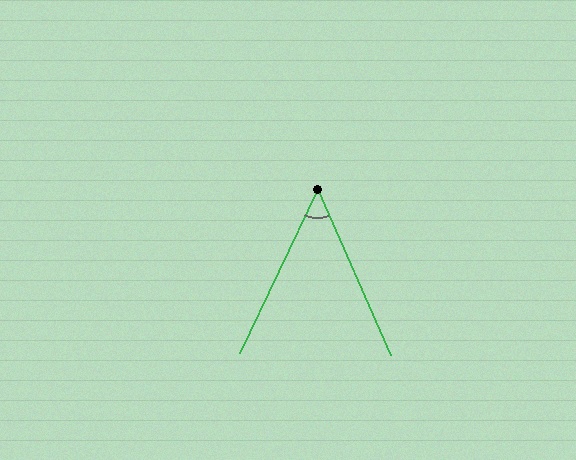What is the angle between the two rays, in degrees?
Approximately 49 degrees.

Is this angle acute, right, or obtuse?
It is acute.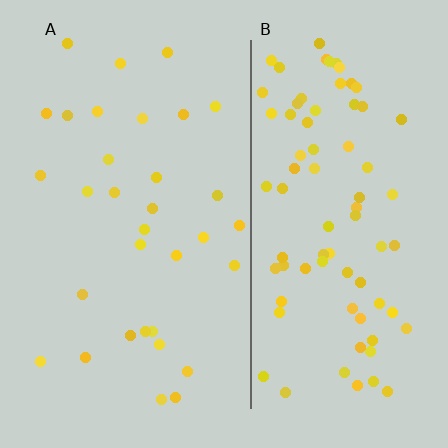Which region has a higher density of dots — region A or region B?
B (the right).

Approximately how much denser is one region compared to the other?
Approximately 2.5× — region B over region A.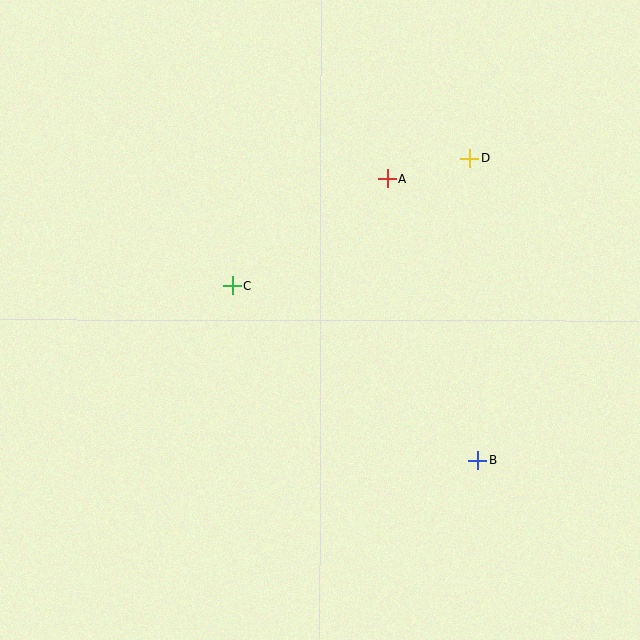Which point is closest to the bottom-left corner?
Point C is closest to the bottom-left corner.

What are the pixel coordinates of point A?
Point A is at (388, 179).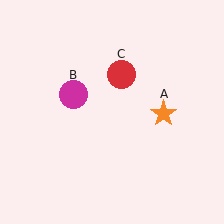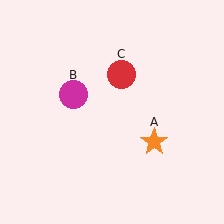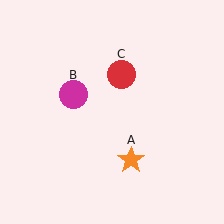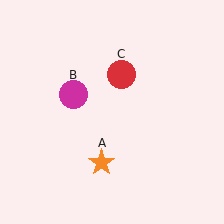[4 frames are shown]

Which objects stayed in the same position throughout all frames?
Magenta circle (object B) and red circle (object C) remained stationary.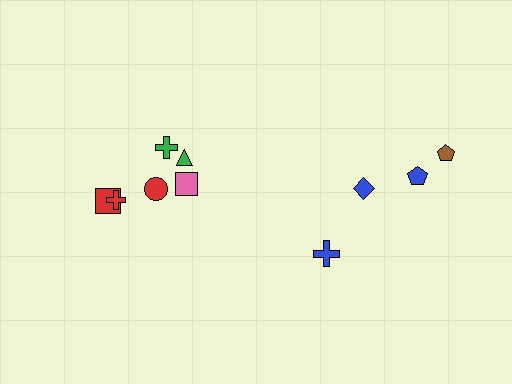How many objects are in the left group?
There are 6 objects.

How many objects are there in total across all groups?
There are 10 objects.